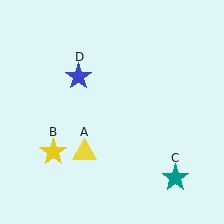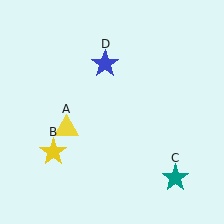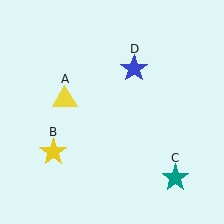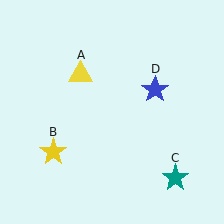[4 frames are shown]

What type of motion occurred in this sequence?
The yellow triangle (object A), blue star (object D) rotated clockwise around the center of the scene.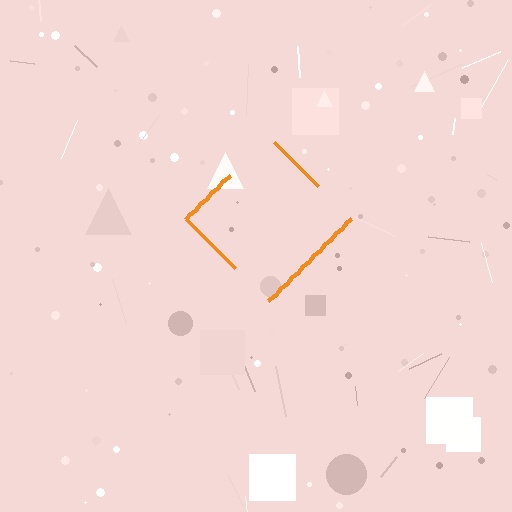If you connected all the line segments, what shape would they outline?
They would outline a diamond.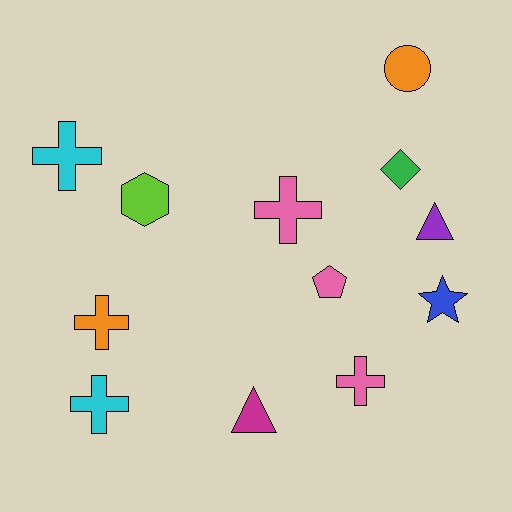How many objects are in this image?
There are 12 objects.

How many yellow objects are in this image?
There are no yellow objects.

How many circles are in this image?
There is 1 circle.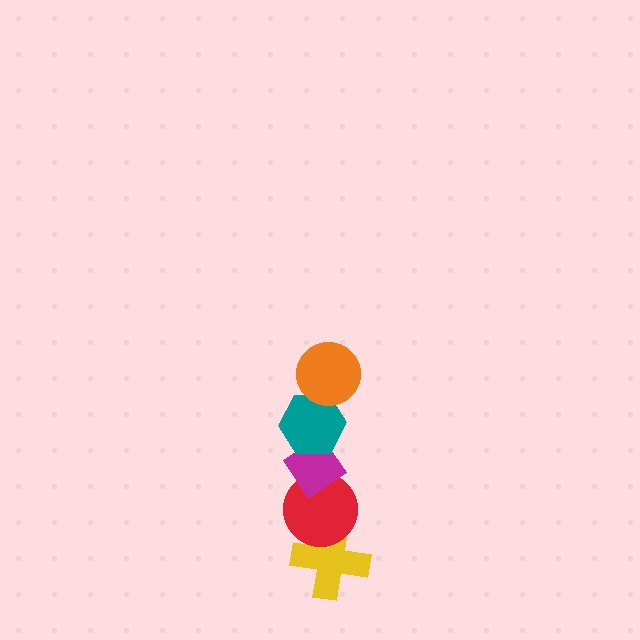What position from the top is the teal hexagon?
The teal hexagon is 2nd from the top.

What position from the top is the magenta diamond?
The magenta diamond is 3rd from the top.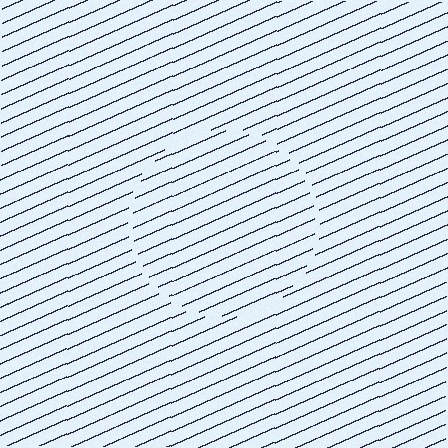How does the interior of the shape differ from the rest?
The interior of the shape contains the same grating, shifted by half a period — the contour is defined by the phase discontinuity where line-ends from the inner and outer gratings abut.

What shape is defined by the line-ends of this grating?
An illusory circle. The interior of the shape contains the same grating, shifted by half a period — the contour is defined by the phase discontinuity where line-ends from the inner and outer gratings abut.